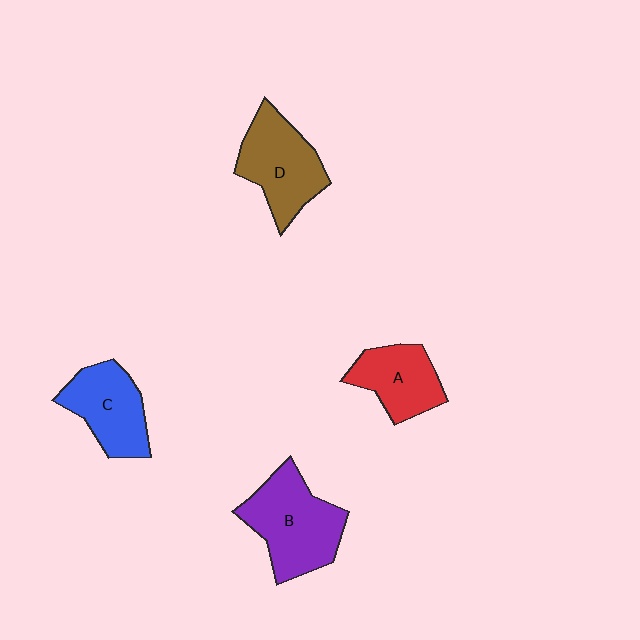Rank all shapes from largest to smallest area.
From largest to smallest: B (purple), D (brown), C (blue), A (red).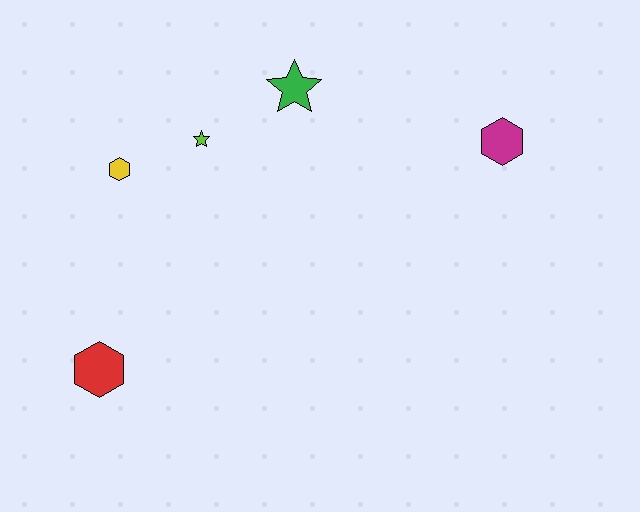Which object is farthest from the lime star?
The magenta hexagon is farthest from the lime star.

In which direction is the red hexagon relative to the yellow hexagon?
The red hexagon is below the yellow hexagon.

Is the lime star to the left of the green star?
Yes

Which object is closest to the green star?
The lime star is closest to the green star.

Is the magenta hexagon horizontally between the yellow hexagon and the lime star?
No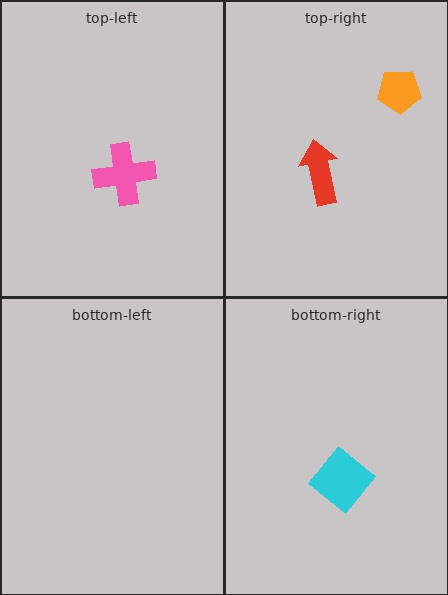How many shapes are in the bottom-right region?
1.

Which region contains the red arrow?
The top-right region.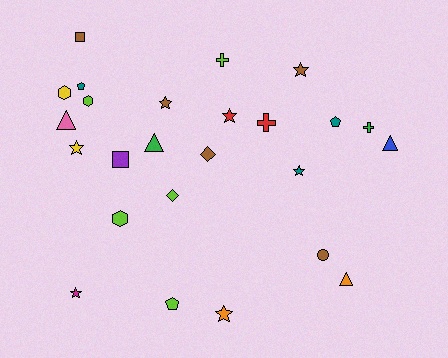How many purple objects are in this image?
There is 1 purple object.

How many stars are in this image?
There are 7 stars.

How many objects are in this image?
There are 25 objects.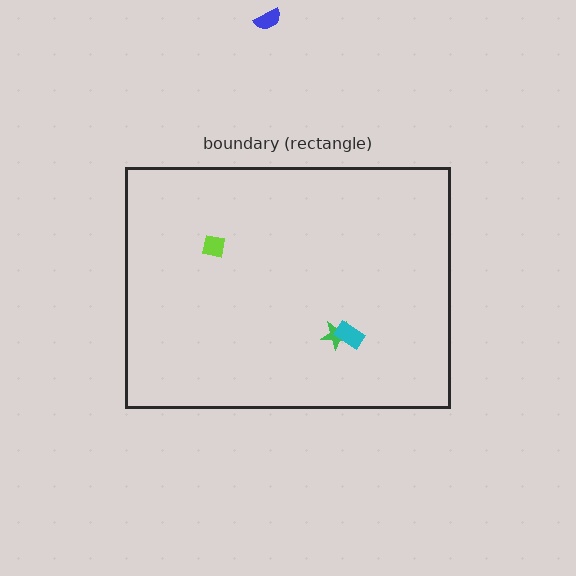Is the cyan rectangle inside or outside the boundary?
Inside.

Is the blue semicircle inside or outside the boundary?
Outside.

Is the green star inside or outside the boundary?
Inside.